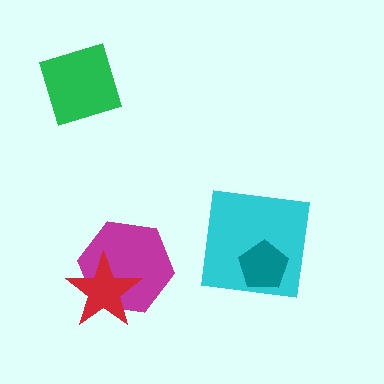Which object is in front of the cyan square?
The teal pentagon is in front of the cyan square.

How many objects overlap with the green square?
0 objects overlap with the green square.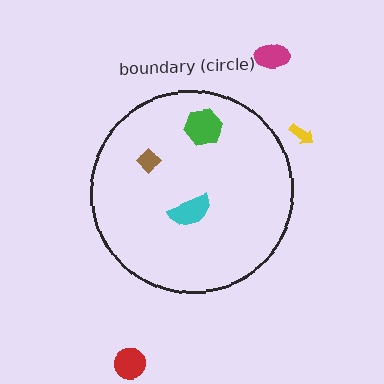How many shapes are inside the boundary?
3 inside, 3 outside.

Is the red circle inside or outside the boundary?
Outside.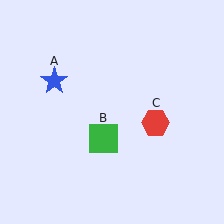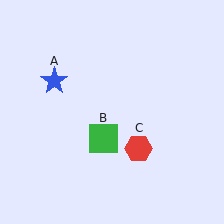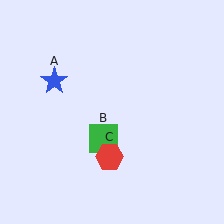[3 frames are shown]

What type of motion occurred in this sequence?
The red hexagon (object C) rotated clockwise around the center of the scene.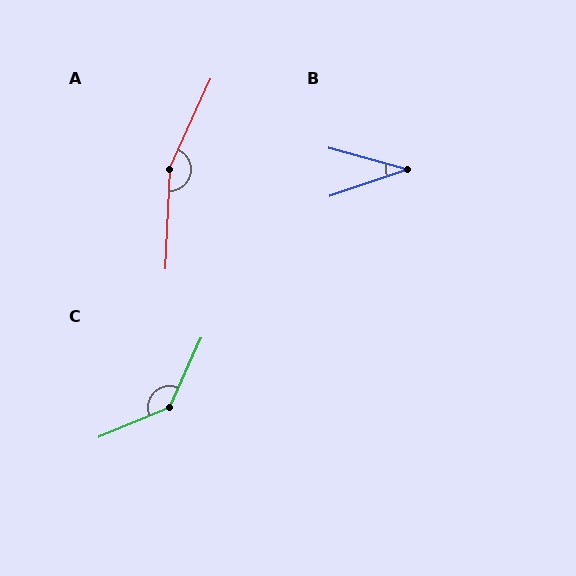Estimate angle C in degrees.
Approximately 137 degrees.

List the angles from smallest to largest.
B (34°), C (137°), A (158°).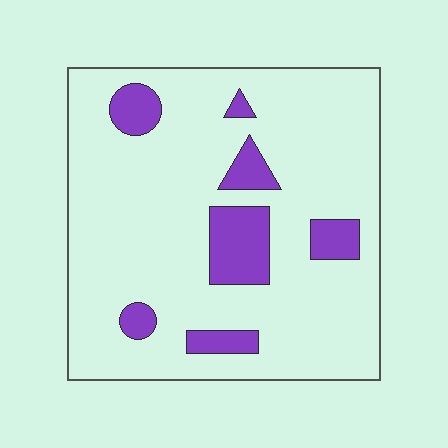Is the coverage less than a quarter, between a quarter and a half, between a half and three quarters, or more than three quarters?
Less than a quarter.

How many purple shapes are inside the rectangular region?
7.